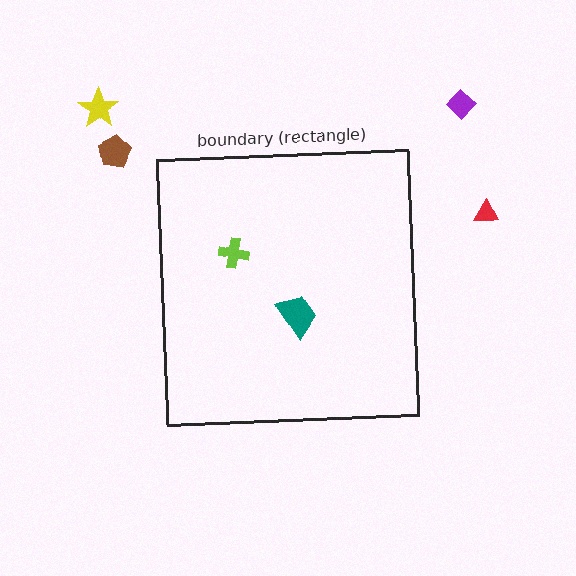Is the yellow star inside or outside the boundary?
Outside.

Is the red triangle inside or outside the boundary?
Outside.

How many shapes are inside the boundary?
2 inside, 4 outside.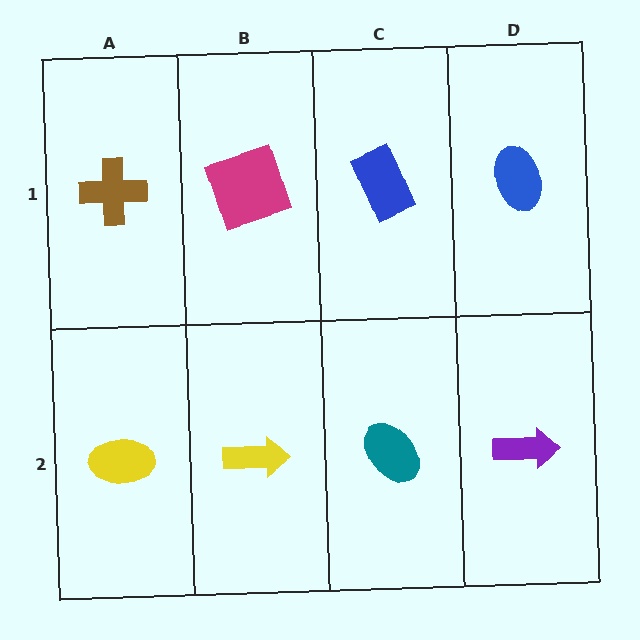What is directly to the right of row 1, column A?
A magenta square.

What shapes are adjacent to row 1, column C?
A teal ellipse (row 2, column C), a magenta square (row 1, column B), a blue ellipse (row 1, column D).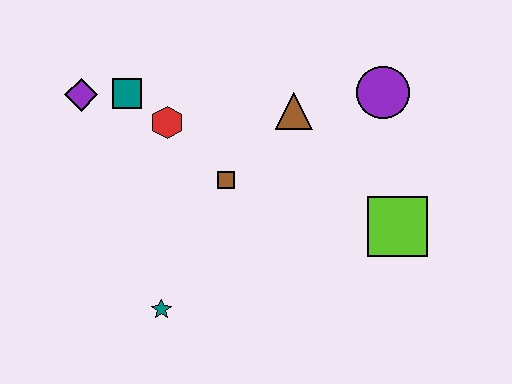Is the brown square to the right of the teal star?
Yes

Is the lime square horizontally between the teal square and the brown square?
No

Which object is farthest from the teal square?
The lime square is farthest from the teal square.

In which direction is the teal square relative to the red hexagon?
The teal square is to the left of the red hexagon.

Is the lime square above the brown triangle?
No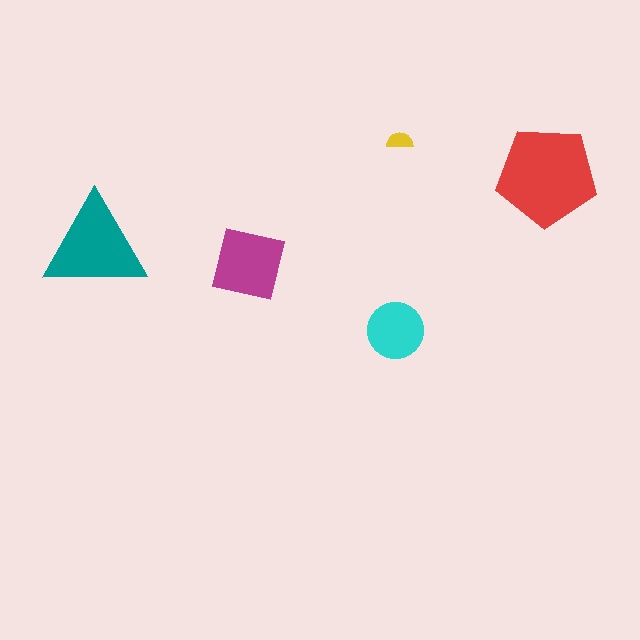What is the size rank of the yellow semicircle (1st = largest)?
5th.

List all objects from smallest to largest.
The yellow semicircle, the cyan circle, the magenta square, the teal triangle, the red pentagon.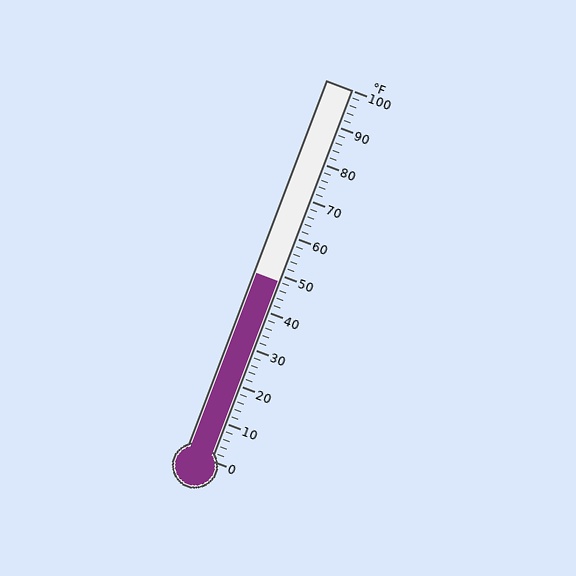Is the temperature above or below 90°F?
The temperature is below 90°F.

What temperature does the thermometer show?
The thermometer shows approximately 48°F.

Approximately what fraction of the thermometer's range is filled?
The thermometer is filled to approximately 50% of its range.